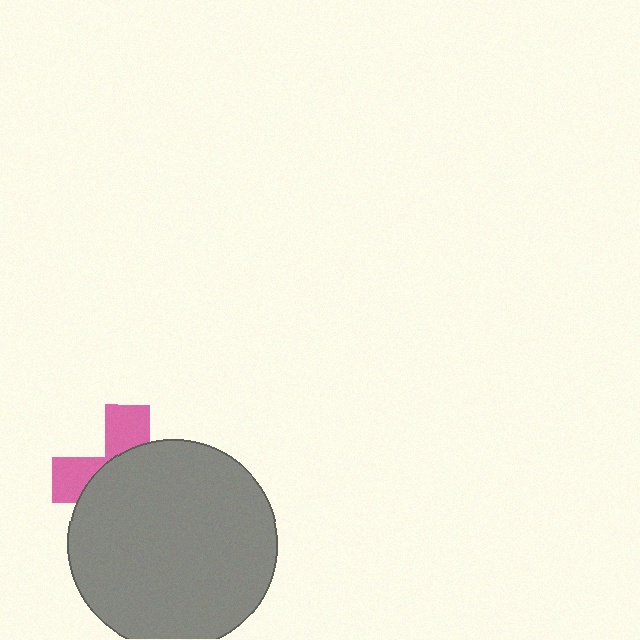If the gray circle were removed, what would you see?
You would see the complete pink cross.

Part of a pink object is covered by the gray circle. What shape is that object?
It is a cross.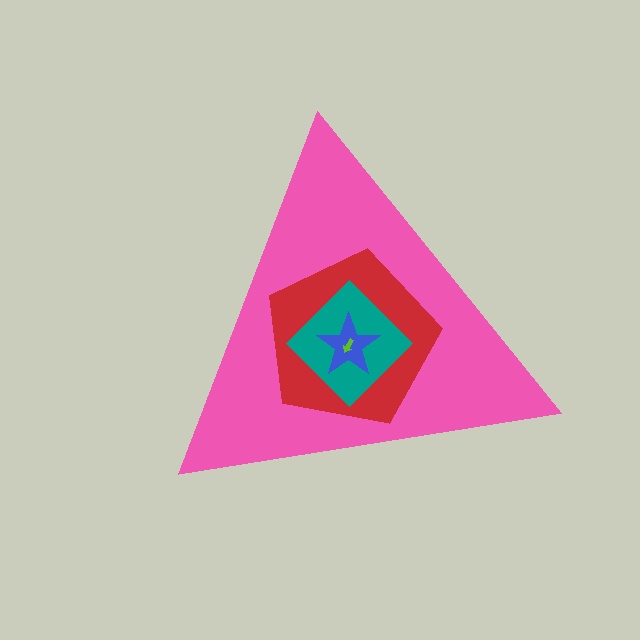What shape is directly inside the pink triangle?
The red pentagon.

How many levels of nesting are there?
5.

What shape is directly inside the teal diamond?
The blue star.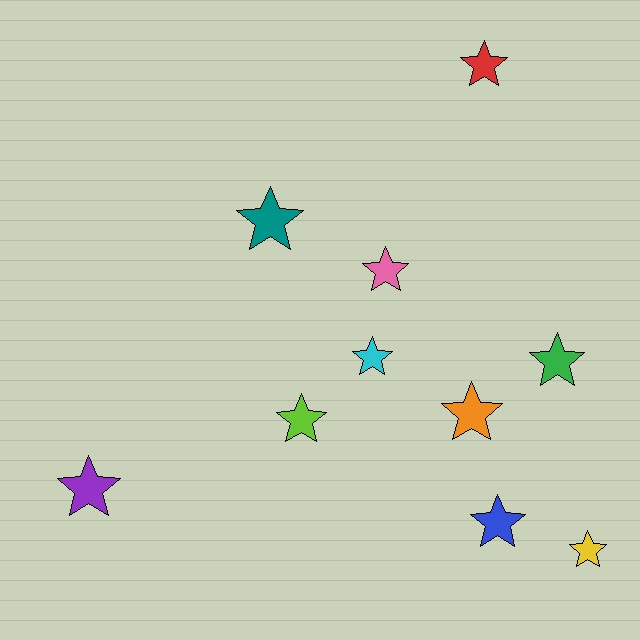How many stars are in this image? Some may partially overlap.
There are 10 stars.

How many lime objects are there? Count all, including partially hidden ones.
There is 1 lime object.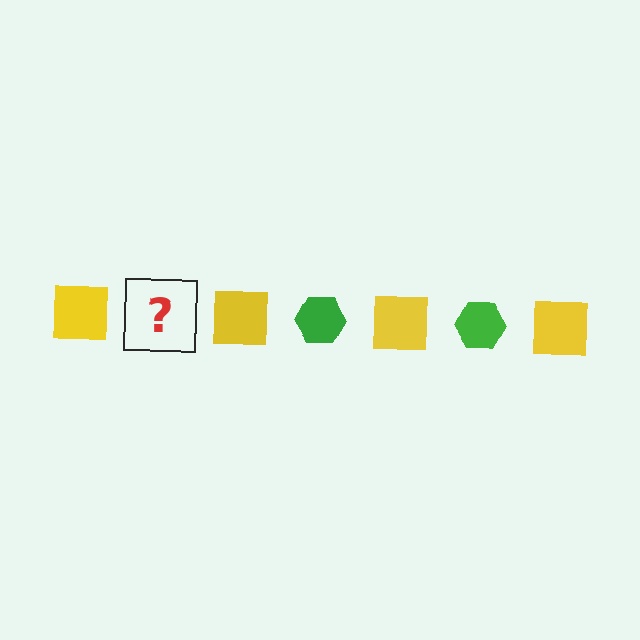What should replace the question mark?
The question mark should be replaced with a green hexagon.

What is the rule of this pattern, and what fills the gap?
The rule is that the pattern alternates between yellow square and green hexagon. The gap should be filled with a green hexagon.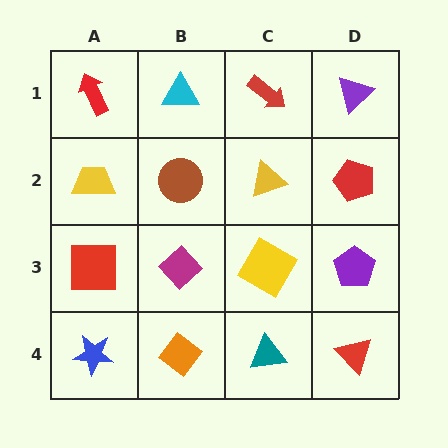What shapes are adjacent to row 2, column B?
A cyan triangle (row 1, column B), a magenta diamond (row 3, column B), a yellow trapezoid (row 2, column A), a yellow triangle (row 2, column C).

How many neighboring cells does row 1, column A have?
2.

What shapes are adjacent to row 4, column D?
A purple pentagon (row 3, column D), a teal triangle (row 4, column C).